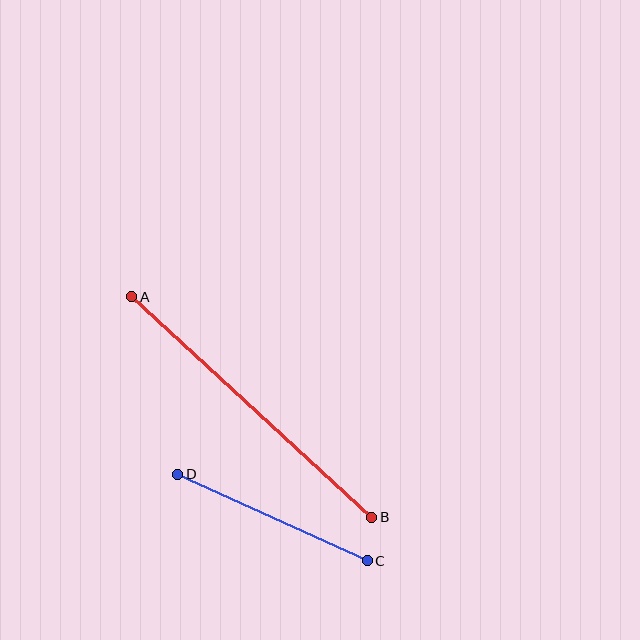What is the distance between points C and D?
The distance is approximately 208 pixels.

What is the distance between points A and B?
The distance is approximately 326 pixels.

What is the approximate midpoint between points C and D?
The midpoint is at approximately (273, 517) pixels.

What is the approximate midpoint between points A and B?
The midpoint is at approximately (252, 407) pixels.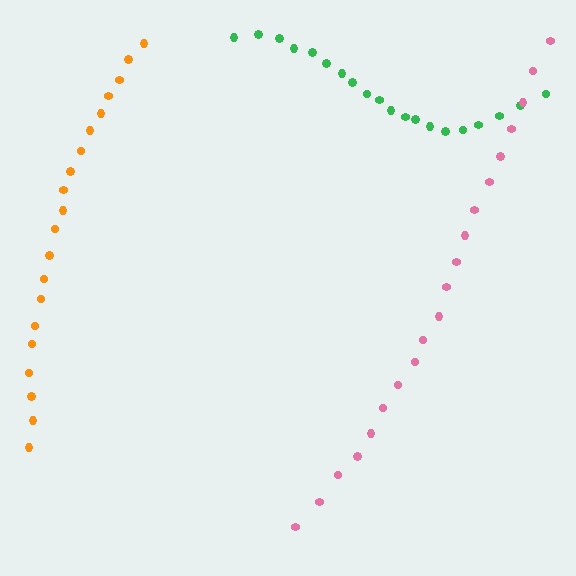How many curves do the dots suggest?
There are 3 distinct paths.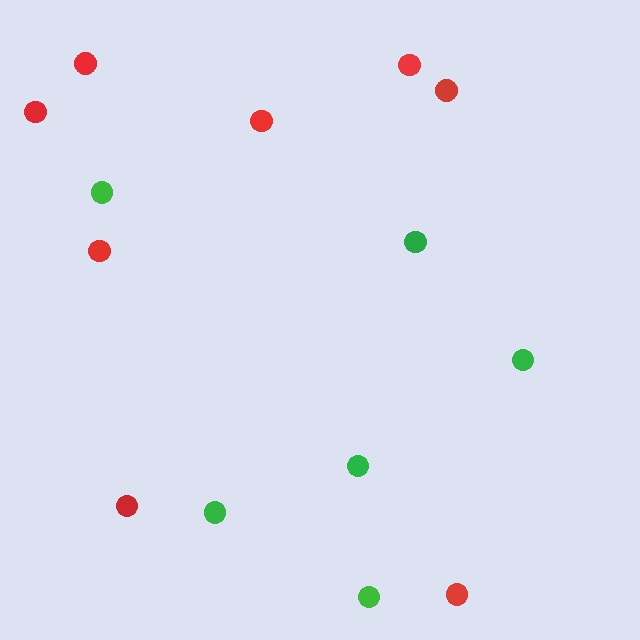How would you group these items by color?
There are 2 groups: one group of green circles (6) and one group of red circles (8).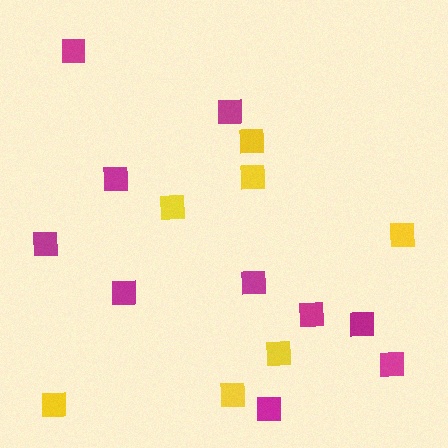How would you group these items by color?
There are 2 groups: one group of yellow squares (7) and one group of magenta squares (10).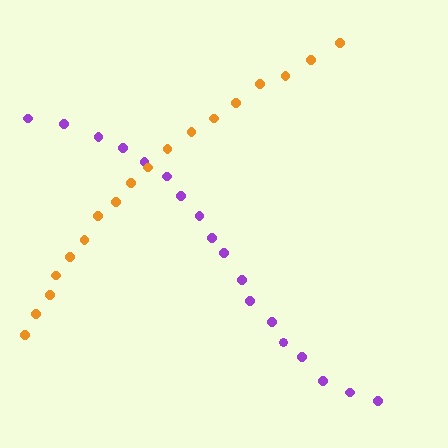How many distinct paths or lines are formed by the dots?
There are 2 distinct paths.